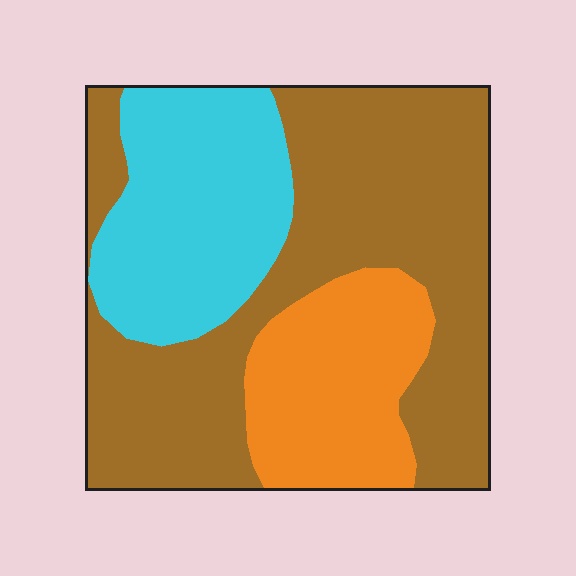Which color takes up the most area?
Brown, at roughly 55%.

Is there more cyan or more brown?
Brown.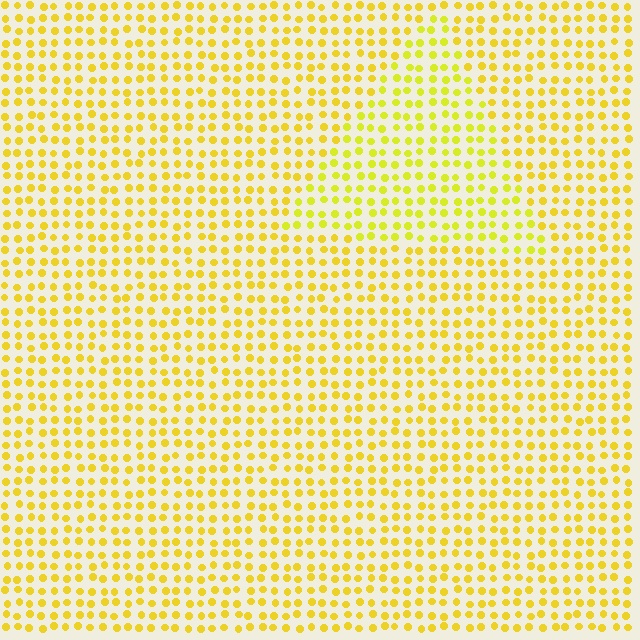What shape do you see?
I see a triangle.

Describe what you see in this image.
The image is filled with small yellow elements in a uniform arrangement. A triangle-shaped region is visible where the elements are tinted to a slightly different hue, forming a subtle color boundary.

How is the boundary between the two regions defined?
The boundary is defined purely by a slight shift in hue (about 14 degrees). Spacing, size, and orientation are identical on both sides.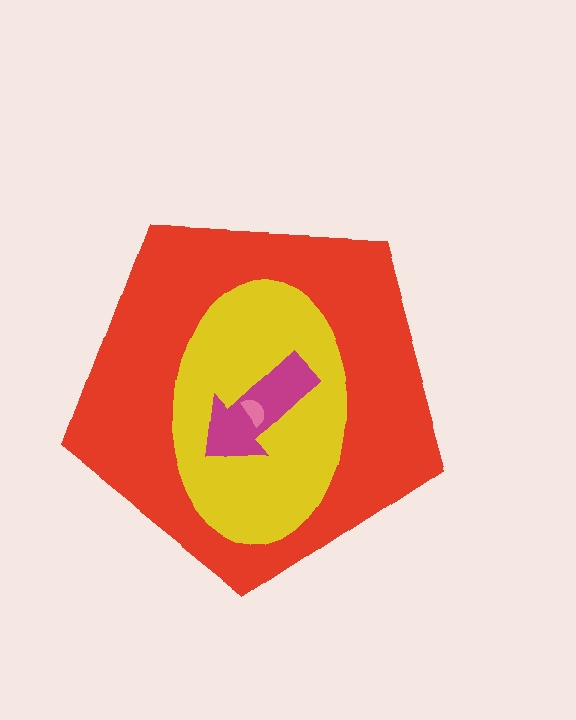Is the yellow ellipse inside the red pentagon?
Yes.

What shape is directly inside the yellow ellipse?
The magenta arrow.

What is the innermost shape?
The pink semicircle.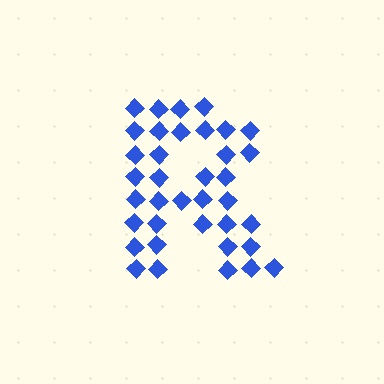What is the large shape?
The large shape is the letter R.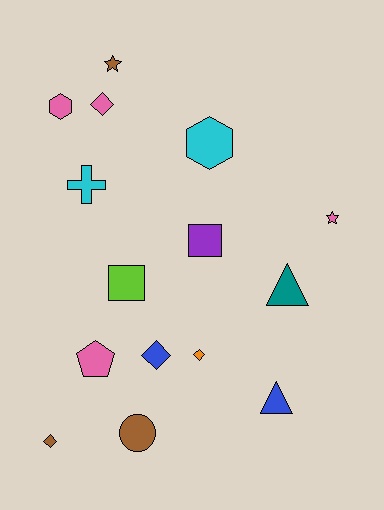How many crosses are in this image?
There is 1 cross.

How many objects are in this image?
There are 15 objects.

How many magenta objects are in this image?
There are no magenta objects.